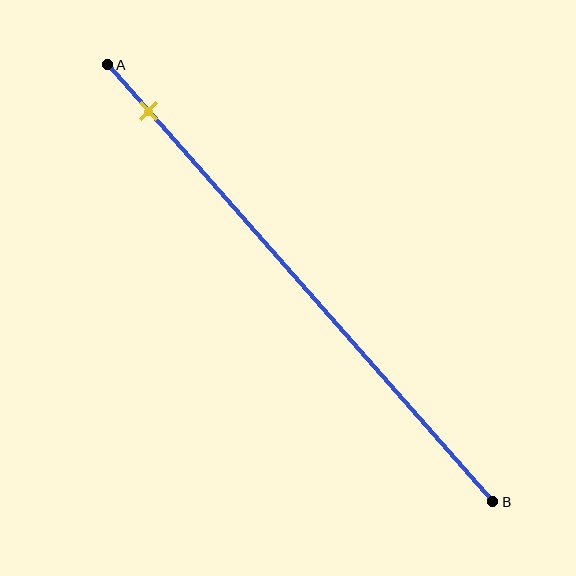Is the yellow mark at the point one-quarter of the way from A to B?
No, the mark is at about 10% from A, not at the 25% one-quarter point.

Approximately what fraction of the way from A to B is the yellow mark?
The yellow mark is approximately 10% of the way from A to B.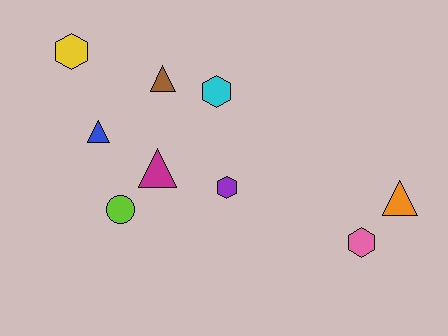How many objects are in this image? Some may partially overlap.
There are 9 objects.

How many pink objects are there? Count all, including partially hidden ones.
There is 1 pink object.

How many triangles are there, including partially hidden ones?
There are 4 triangles.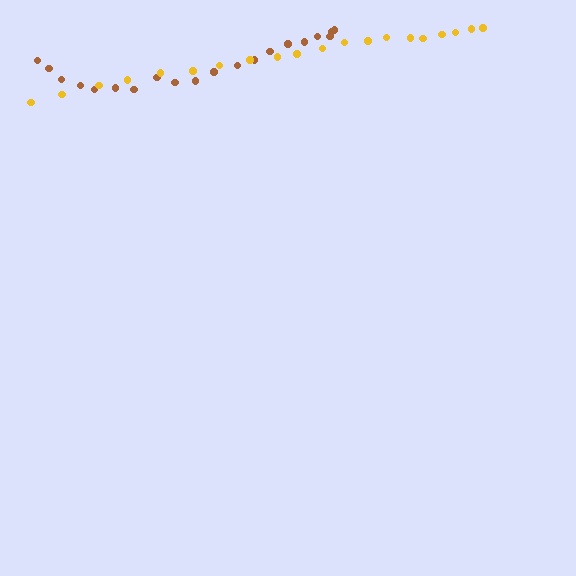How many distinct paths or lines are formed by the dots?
There are 2 distinct paths.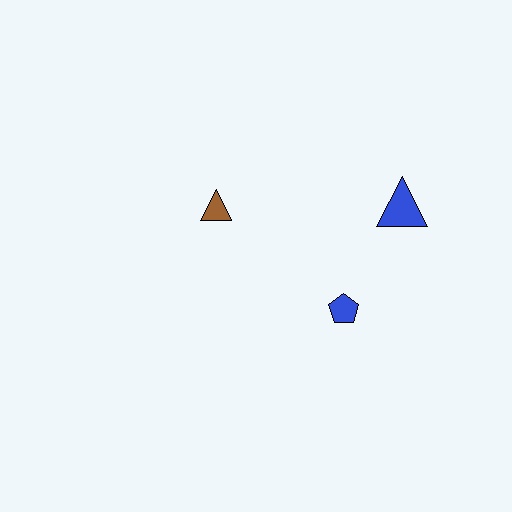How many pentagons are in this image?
There is 1 pentagon.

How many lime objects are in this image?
There are no lime objects.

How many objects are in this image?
There are 3 objects.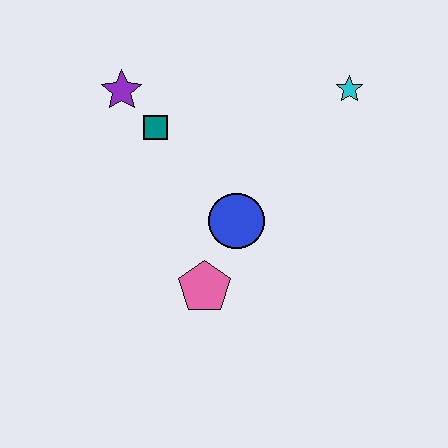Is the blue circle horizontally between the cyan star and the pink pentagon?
Yes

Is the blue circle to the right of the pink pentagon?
Yes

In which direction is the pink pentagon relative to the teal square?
The pink pentagon is below the teal square.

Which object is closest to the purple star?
The teal square is closest to the purple star.